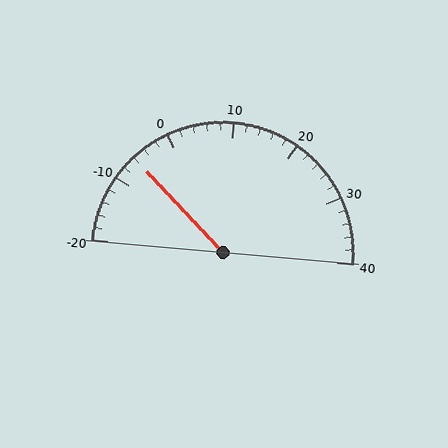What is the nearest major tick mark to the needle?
The nearest major tick mark is -10.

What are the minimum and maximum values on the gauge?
The gauge ranges from -20 to 40.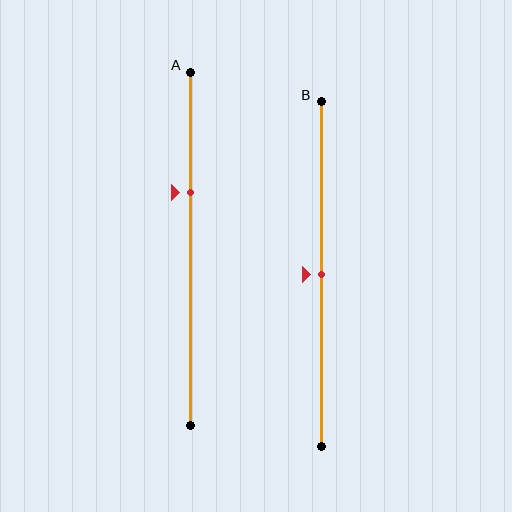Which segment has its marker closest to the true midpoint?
Segment B has its marker closest to the true midpoint.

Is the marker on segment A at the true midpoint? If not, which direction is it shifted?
No, the marker on segment A is shifted upward by about 16% of the segment length.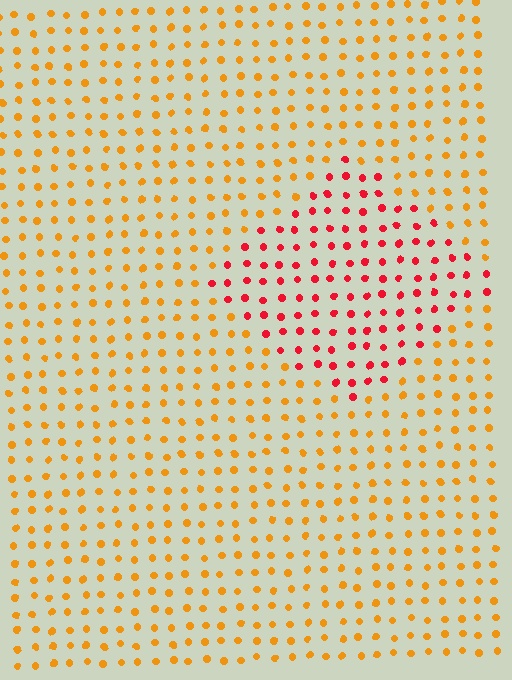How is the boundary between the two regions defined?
The boundary is defined purely by a slight shift in hue (about 44 degrees). Spacing, size, and orientation are identical on both sides.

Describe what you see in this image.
The image is filled with small orange elements in a uniform arrangement. A diamond-shaped region is visible where the elements are tinted to a slightly different hue, forming a subtle color boundary.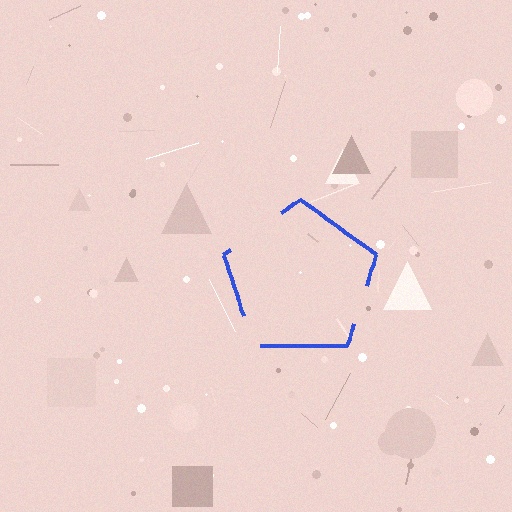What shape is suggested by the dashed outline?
The dashed outline suggests a pentagon.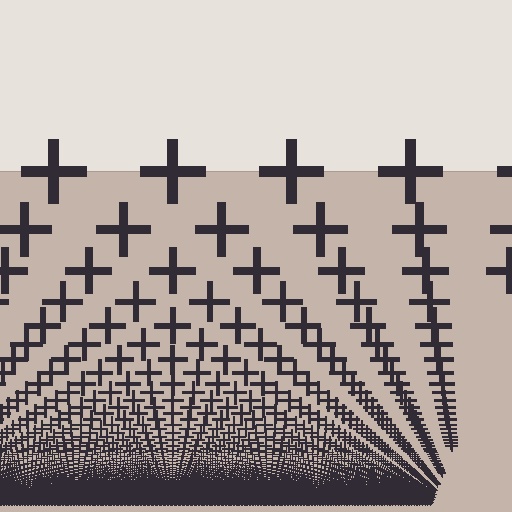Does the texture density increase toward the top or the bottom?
Density increases toward the bottom.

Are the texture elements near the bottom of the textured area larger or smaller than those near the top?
Smaller. The gradient is inverted — elements near the bottom are smaller and denser.